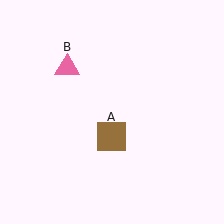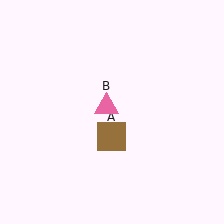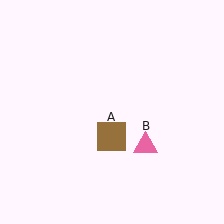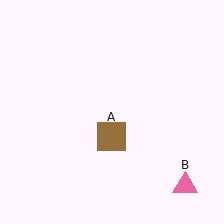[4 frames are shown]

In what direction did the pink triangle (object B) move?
The pink triangle (object B) moved down and to the right.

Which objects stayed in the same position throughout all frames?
Brown square (object A) remained stationary.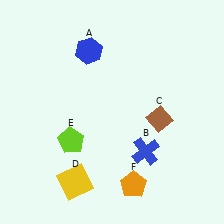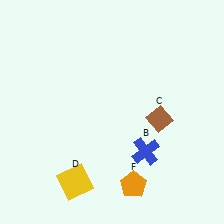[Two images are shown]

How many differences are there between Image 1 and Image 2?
There are 2 differences between the two images.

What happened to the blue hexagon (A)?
The blue hexagon (A) was removed in Image 2. It was in the top-left area of Image 1.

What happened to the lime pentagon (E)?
The lime pentagon (E) was removed in Image 2. It was in the bottom-left area of Image 1.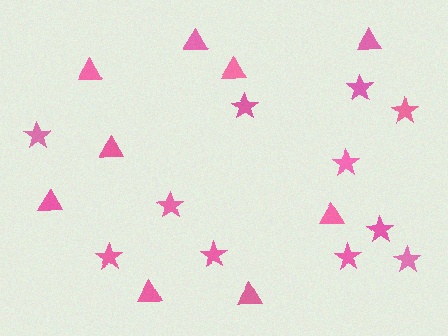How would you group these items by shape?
There are 2 groups: one group of stars (11) and one group of triangles (9).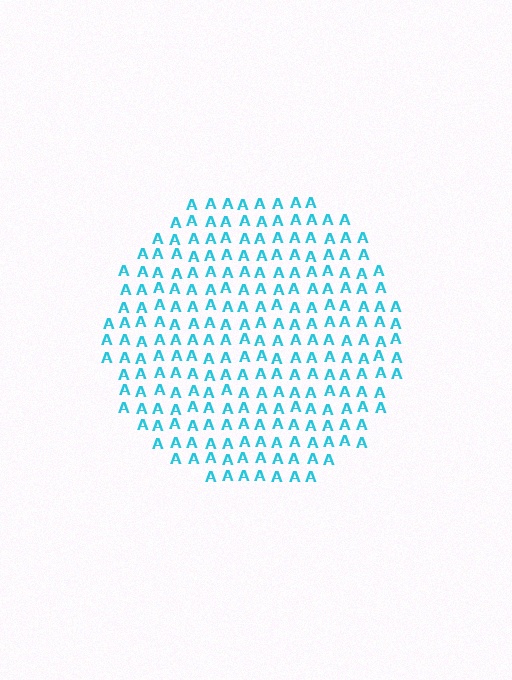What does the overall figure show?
The overall figure shows a circle.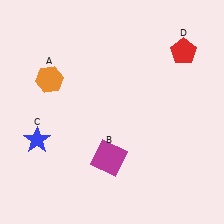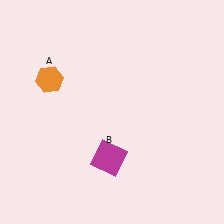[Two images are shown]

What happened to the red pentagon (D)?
The red pentagon (D) was removed in Image 2. It was in the top-right area of Image 1.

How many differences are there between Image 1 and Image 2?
There are 2 differences between the two images.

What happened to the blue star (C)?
The blue star (C) was removed in Image 2. It was in the bottom-left area of Image 1.